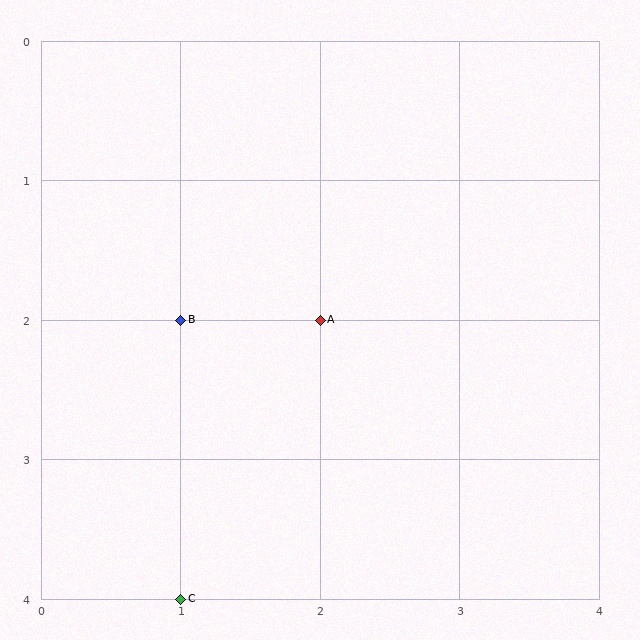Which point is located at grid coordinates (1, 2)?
Point B is at (1, 2).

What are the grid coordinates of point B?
Point B is at grid coordinates (1, 2).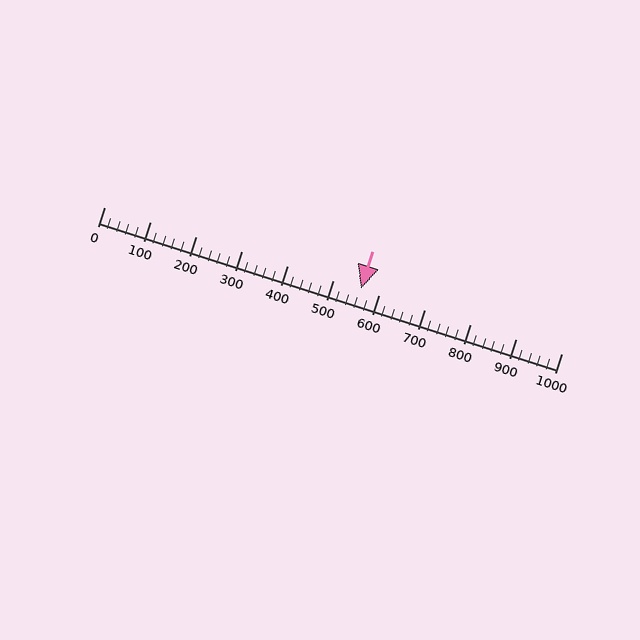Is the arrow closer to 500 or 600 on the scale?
The arrow is closer to 600.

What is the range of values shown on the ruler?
The ruler shows values from 0 to 1000.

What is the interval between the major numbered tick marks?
The major tick marks are spaced 100 units apart.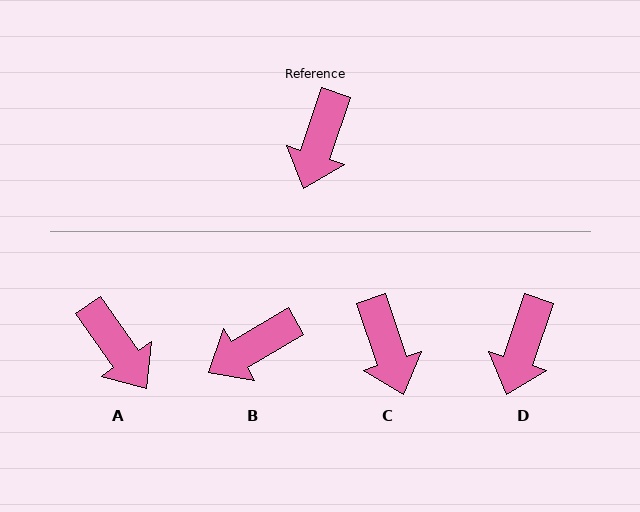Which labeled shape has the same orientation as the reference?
D.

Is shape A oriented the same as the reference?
No, it is off by about 53 degrees.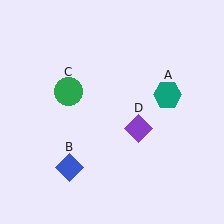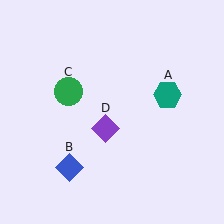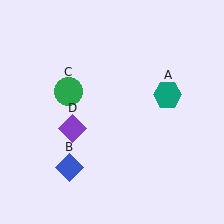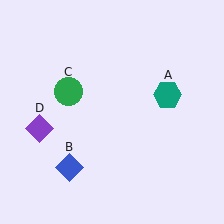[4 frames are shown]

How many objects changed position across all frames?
1 object changed position: purple diamond (object D).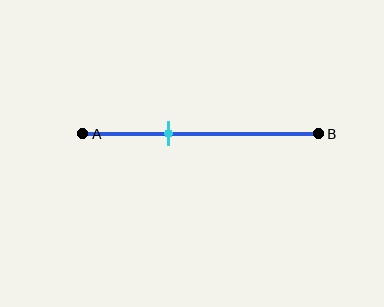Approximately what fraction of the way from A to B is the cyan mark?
The cyan mark is approximately 35% of the way from A to B.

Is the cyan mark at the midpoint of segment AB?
No, the mark is at about 35% from A, not at the 50% midpoint.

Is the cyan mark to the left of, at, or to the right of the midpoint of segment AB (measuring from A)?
The cyan mark is to the left of the midpoint of segment AB.